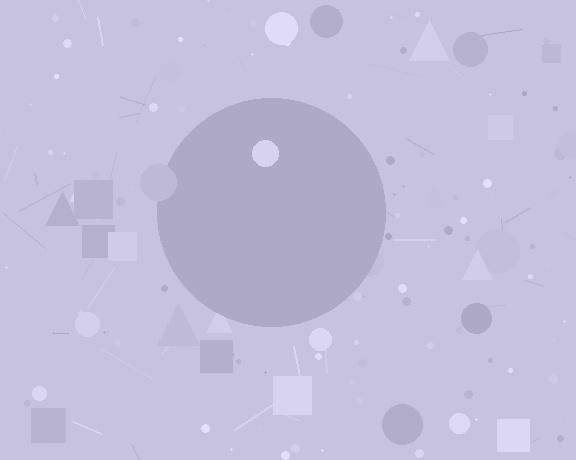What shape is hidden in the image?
A circle is hidden in the image.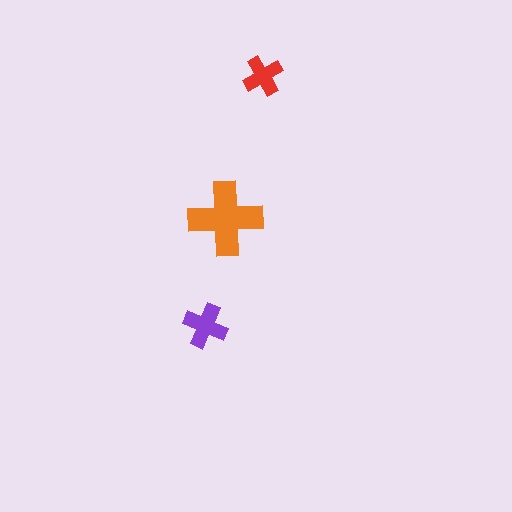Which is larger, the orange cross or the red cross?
The orange one.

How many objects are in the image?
There are 3 objects in the image.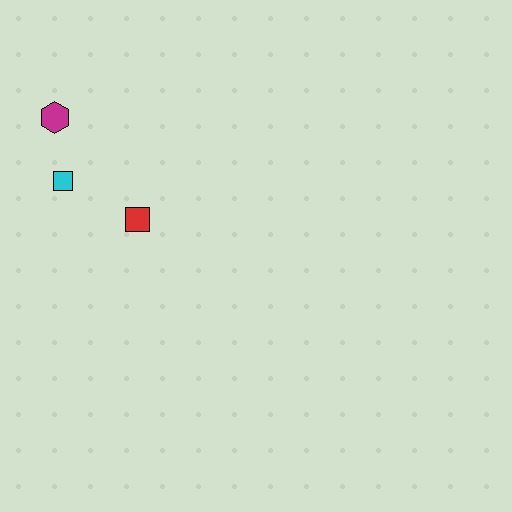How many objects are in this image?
There are 3 objects.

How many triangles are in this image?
There are no triangles.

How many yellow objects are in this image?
There are no yellow objects.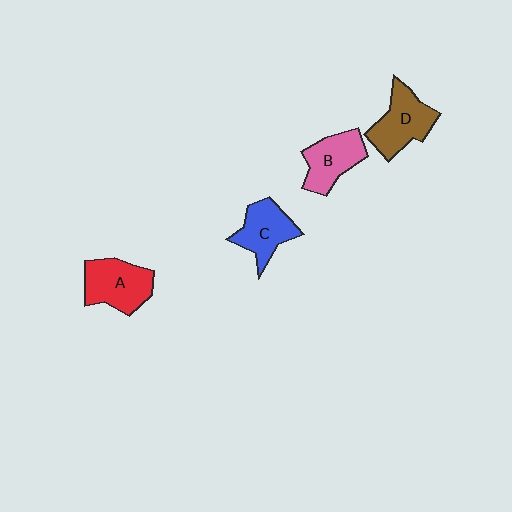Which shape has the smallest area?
Shape C (blue).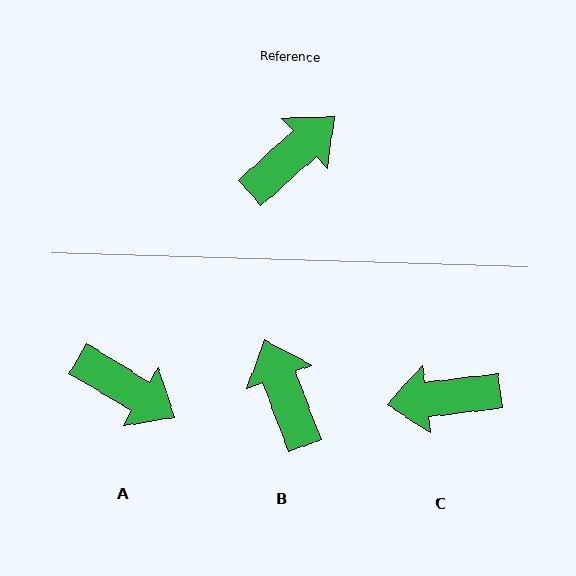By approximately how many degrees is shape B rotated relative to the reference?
Approximately 69 degrees counter-clockwise.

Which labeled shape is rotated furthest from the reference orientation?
C, about 145 degrees away.